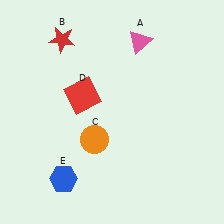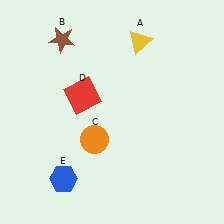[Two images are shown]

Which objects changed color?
A changed from pink to yellow. B changed from red to brown.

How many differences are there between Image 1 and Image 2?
There are 2 differences between the two images.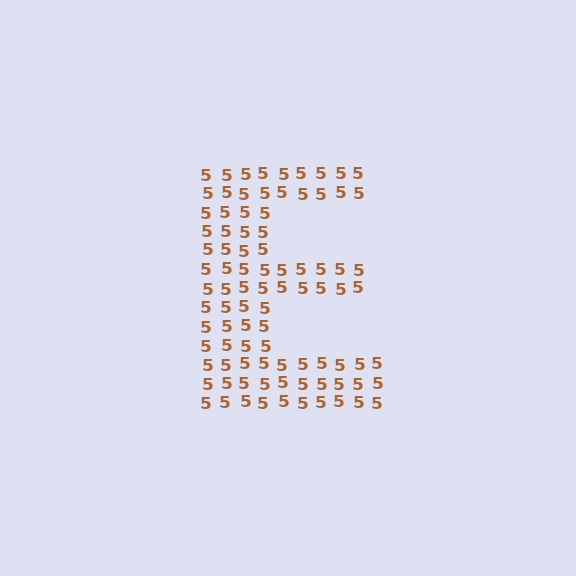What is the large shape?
The large shape is the letter E.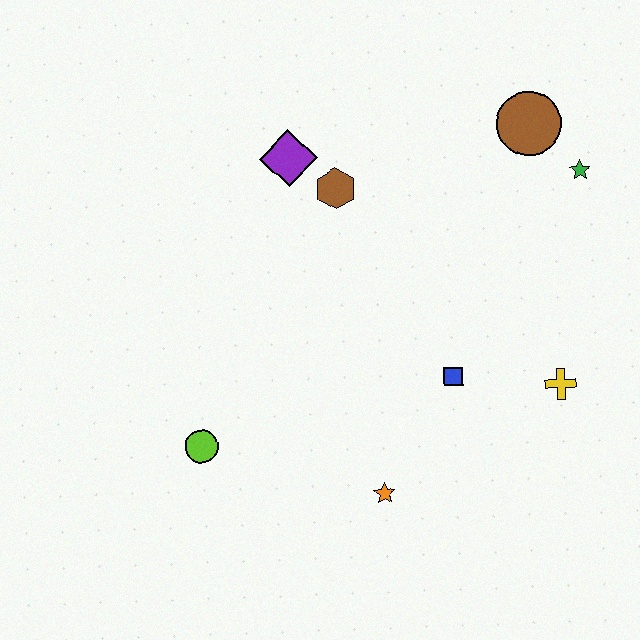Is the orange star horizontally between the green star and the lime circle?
Yes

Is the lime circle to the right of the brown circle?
No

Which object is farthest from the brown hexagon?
The orange star is farthest from the brown hexagon.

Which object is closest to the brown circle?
The green star is closest to the brown circle.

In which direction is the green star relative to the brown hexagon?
The green star is to the right of the brown hexagon.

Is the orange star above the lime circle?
No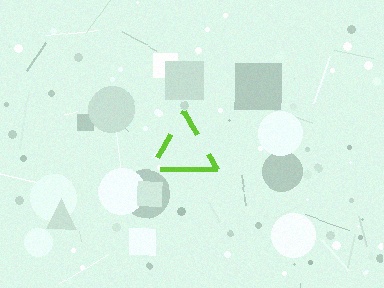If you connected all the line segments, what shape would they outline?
They would outline a triangle.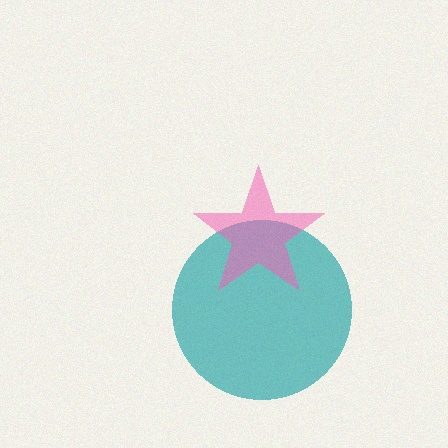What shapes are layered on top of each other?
The layered shapes are: a teal circle, a pink star.